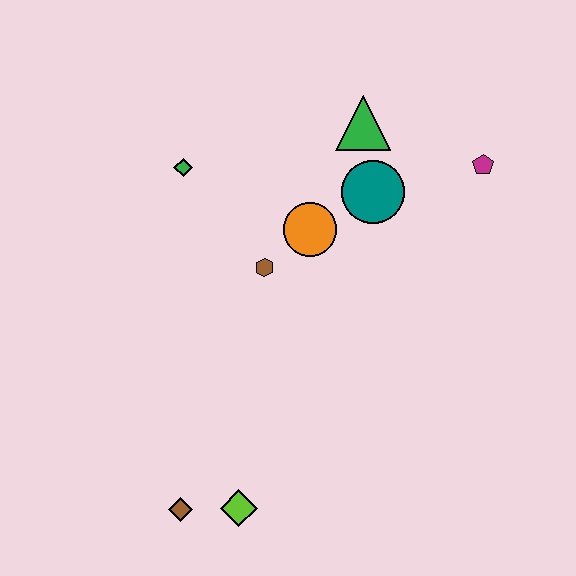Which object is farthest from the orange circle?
The brown diamond is farthest from the orange circle.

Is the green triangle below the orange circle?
No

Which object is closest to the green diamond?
The brown hexagon is closest to the green diamond.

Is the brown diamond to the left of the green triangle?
Yes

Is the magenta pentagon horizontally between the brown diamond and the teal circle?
No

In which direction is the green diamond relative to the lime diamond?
The green diamond is above the lime diamond.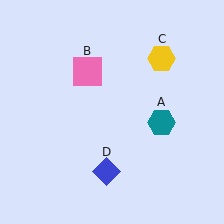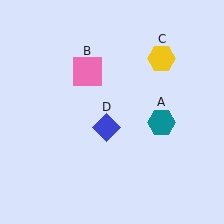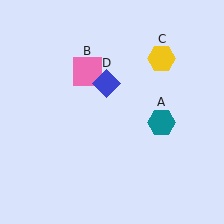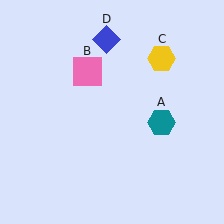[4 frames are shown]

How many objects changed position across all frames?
1 object changed position: blue diamond (object D).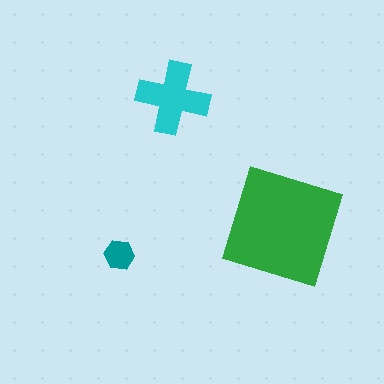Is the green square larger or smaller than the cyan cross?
Larger.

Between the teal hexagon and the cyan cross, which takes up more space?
The cyan cross.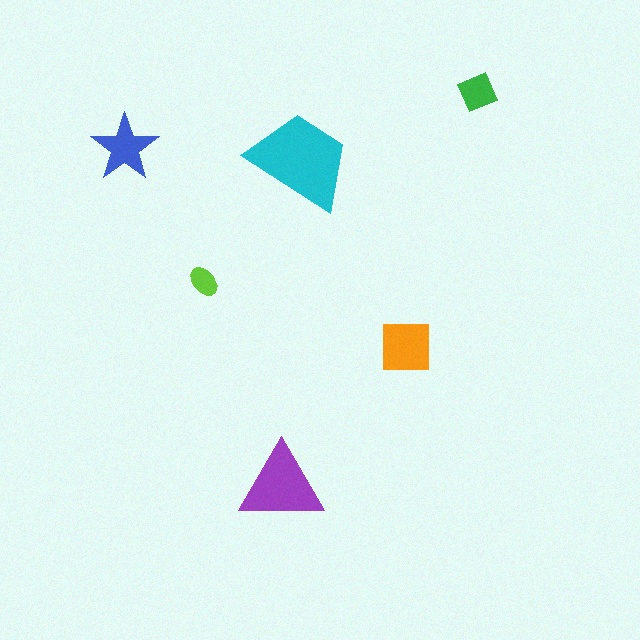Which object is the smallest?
The lime ellipse.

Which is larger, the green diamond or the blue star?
The blue star.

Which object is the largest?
The cyan trapezoid.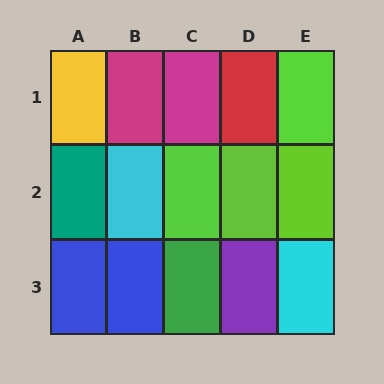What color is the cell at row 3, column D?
Purple.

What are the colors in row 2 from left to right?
Teal, cyan, lime, lime, lime.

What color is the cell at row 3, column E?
Cyan.